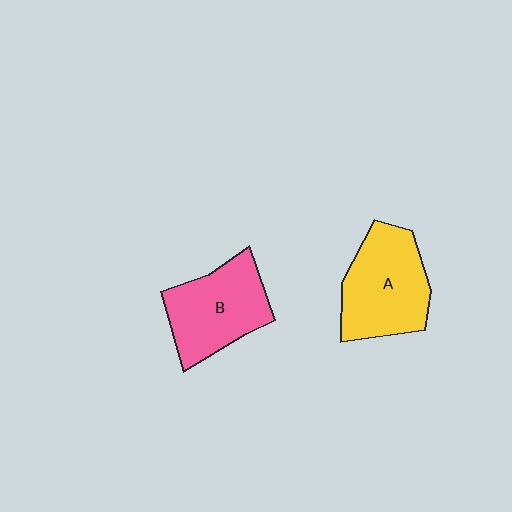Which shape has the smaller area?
Shape B (pink).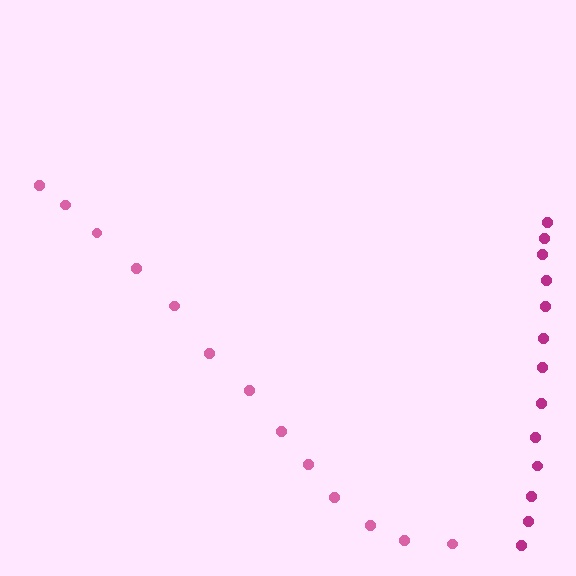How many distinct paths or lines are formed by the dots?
There are 2 distinct paths.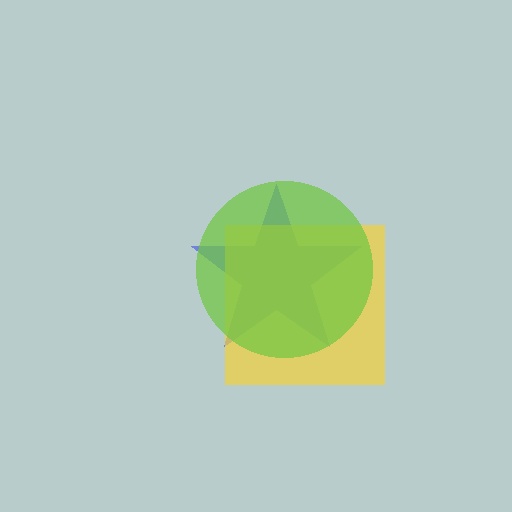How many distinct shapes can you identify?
There are 3 distinct shapes: a blue star, a yellow square, a lime circle.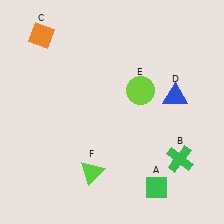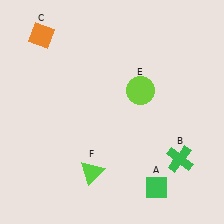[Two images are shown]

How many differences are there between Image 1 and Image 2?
There is 1 difference between the two images.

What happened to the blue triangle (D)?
The blue triangle (D) was removed in Image 2. It was in the top-right area of Image 1.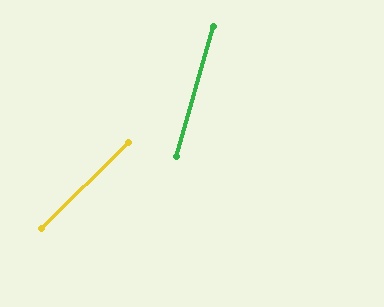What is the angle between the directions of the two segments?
Approximately 29 degrees.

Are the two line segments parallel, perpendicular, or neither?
Neither parallel nor perpendicular — they differ by about 29°.